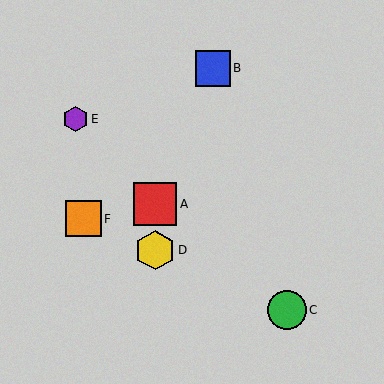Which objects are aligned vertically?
Objects A, D are aligned vertically.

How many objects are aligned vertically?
2 objects (A, D) are aligned vertically.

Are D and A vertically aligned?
Yes, both are at x≈155.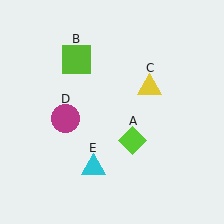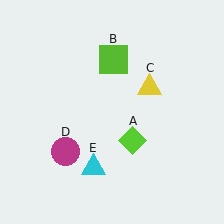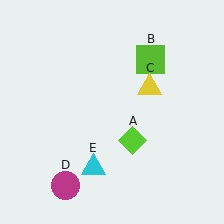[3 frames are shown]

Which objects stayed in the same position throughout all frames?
Lime diamond (object A) and yellow triangle (object C) and cyan triangle (object E) remained stationary.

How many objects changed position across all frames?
2 objects changed position: lime square (object B), magenta circle (object D).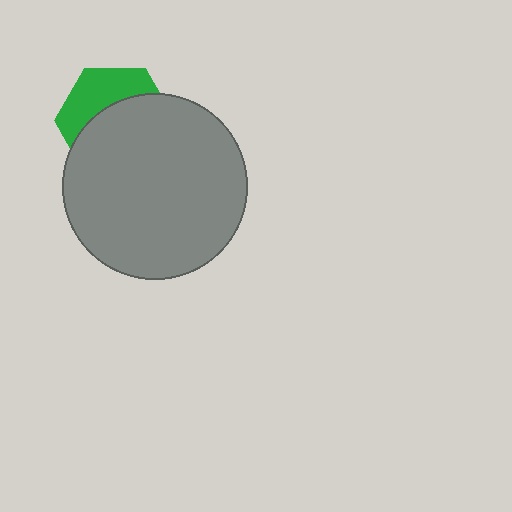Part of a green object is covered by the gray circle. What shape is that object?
It is a hexagon.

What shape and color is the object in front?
The object in front is a gray circle.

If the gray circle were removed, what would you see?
You would see the complete green hexagon.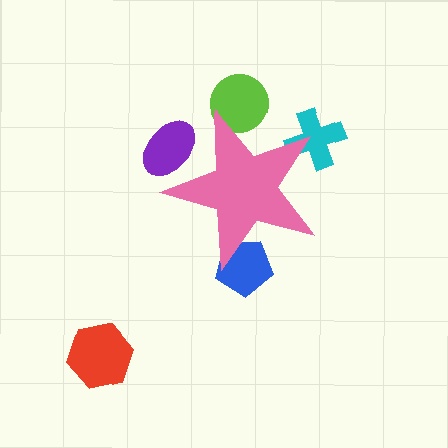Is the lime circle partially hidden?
Yes, the lime circle is partially hidden behind the pink star.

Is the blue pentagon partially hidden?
Yes, the blue pentagon is partially hidden behind the pink star.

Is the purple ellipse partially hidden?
Yes, the purple ellipse is partially hidden behind the pink star.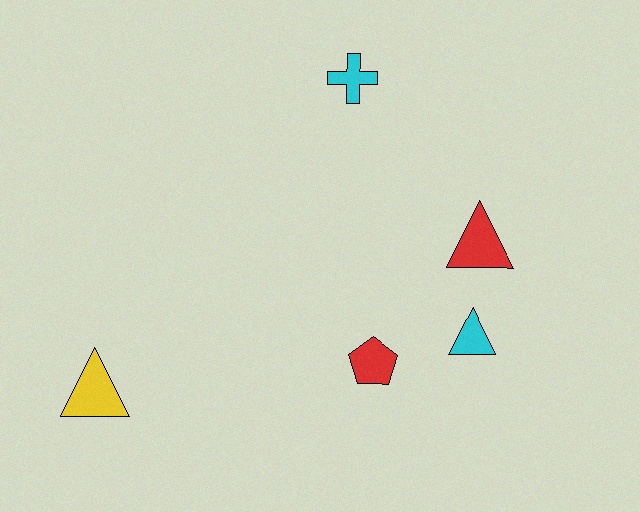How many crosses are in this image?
There is 1 cross.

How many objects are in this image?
There are 5 objects.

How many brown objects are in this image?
There are no brown objects.